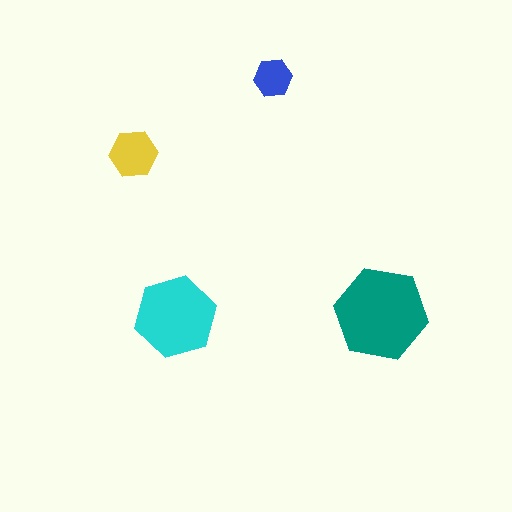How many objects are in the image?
There are 4 objects in the image.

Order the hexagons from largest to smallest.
the teal one, the cyan one, the yellow one, the blue one.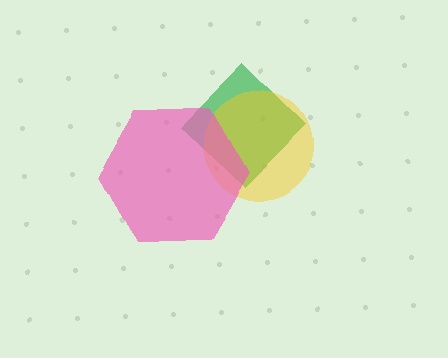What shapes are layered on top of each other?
The layered shapes are: a green diamond, a yellow circle, a pink hexagon.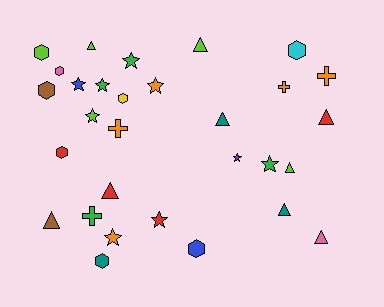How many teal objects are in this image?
There are 3 teal objects.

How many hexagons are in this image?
There are 8 hexagons.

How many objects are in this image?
There are 30 objects.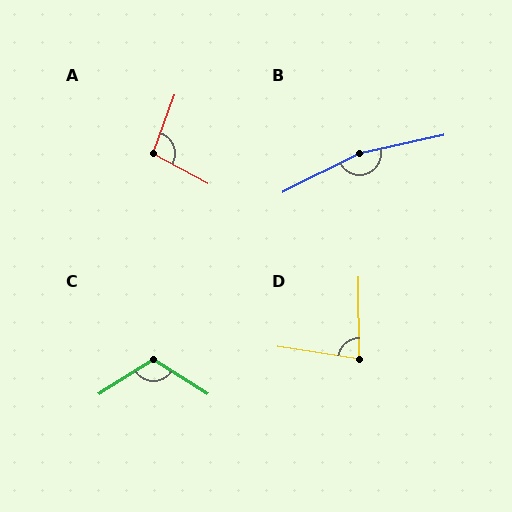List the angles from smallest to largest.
D (81°), A (98°), C (115°), B (166°).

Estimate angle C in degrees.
Approximately 115 degrees.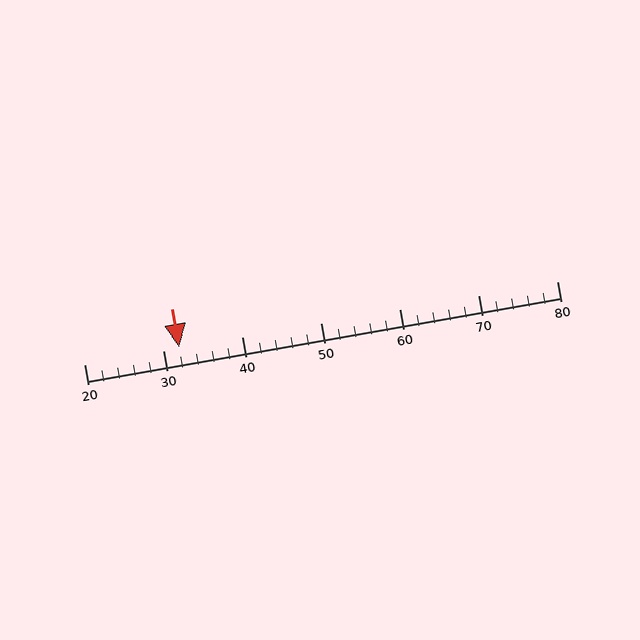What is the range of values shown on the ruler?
The ruler shows values from 20 to 80.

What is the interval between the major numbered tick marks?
The major tick marks are spaced 10 units apart.